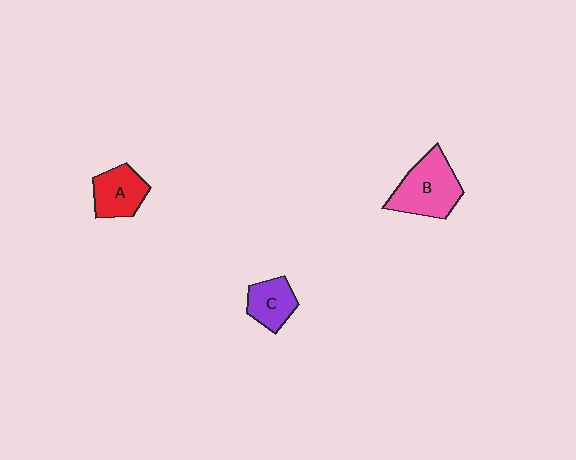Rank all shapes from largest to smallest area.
From largest to smallest: B (pink), A (red), C (purple).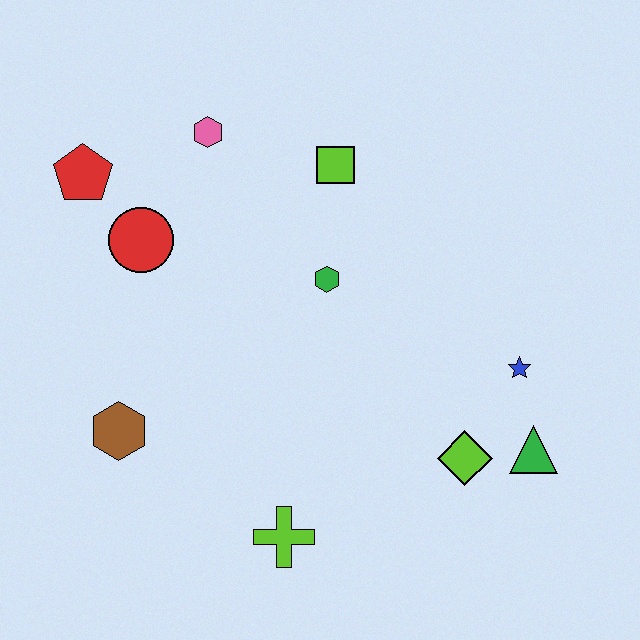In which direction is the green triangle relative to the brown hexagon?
The green triangle is to the right of the brown hexagon.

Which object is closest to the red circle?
The red pentagon is closest to the red circle.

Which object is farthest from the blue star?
The red pentagon is farthest from the blue star.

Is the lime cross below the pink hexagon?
Yes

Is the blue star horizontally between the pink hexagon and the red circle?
No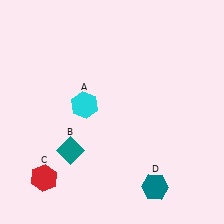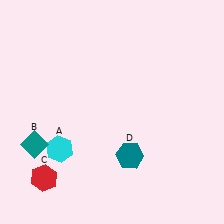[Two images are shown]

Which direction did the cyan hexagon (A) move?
The cyan hexagon (A) moved down.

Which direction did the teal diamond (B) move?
The teal diamond (B) moved left.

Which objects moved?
The objects that moved are: the cyan hexagon (A), the teal diamond (B), the teal hexagon (D).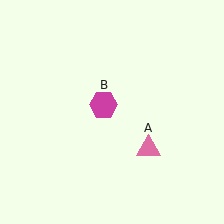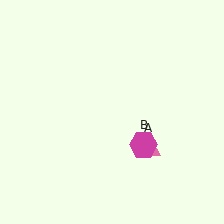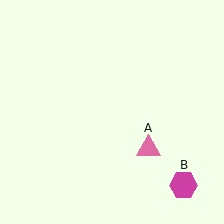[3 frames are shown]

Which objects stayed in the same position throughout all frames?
Pink triangle (object A) remained stationary.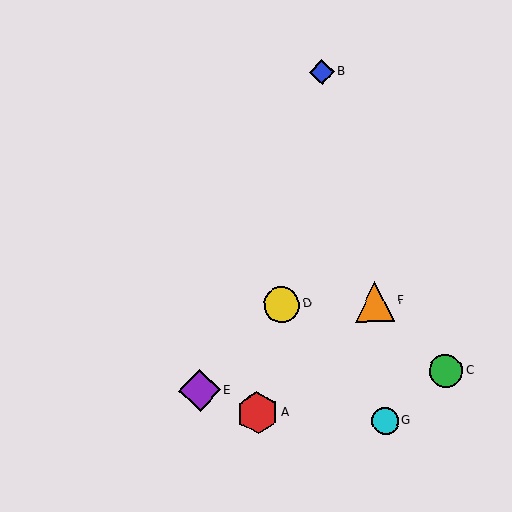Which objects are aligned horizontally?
Objects D, F are aligned horizontally.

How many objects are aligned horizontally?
2 objects (D, F) are aligned horizontally.